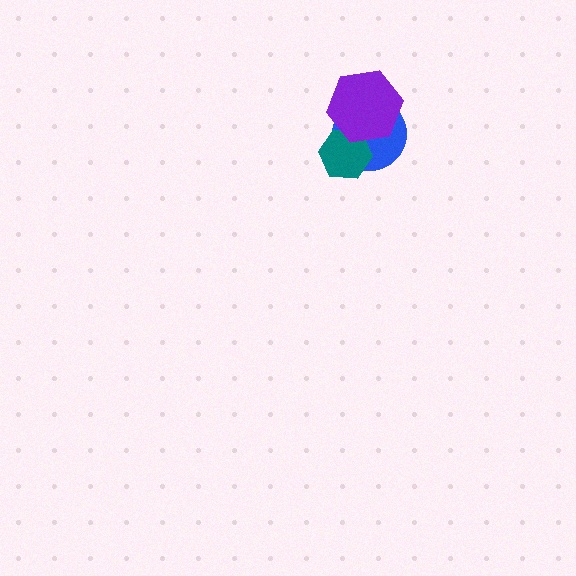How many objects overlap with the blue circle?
2 objects overlap with the blue circle.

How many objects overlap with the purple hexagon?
2 objects overlap with the purple hexagon.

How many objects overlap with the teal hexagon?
2 objects overlap with the teal hexagon.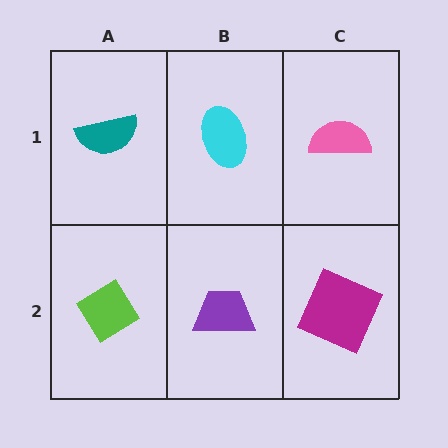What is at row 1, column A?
A teal semicircle.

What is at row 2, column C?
A magenta square.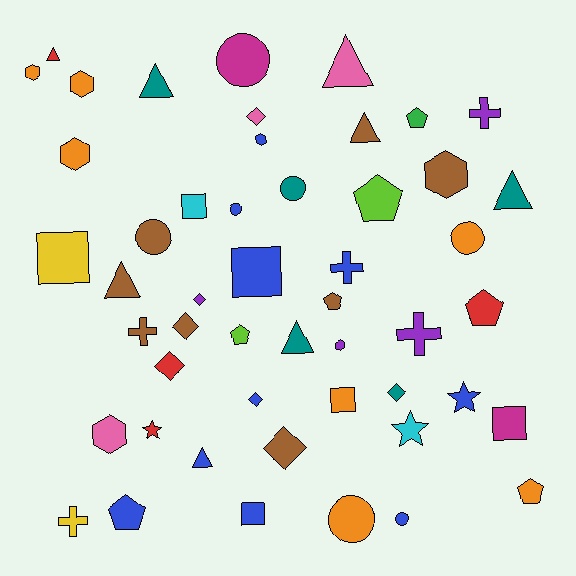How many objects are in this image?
There are 50 objects.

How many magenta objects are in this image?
There are 2 magenta objects.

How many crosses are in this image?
There are 5 crosses.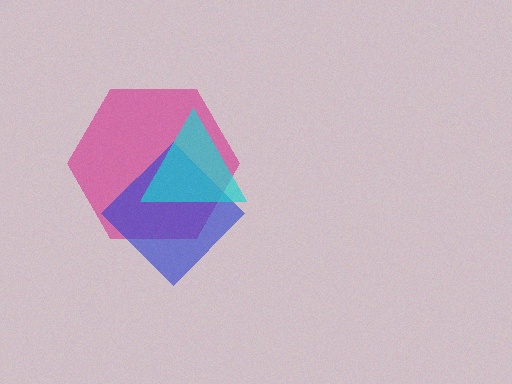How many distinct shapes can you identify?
There are 3 distinct shapes: a magenta hexagon, a blue diamond, a cyan triangle.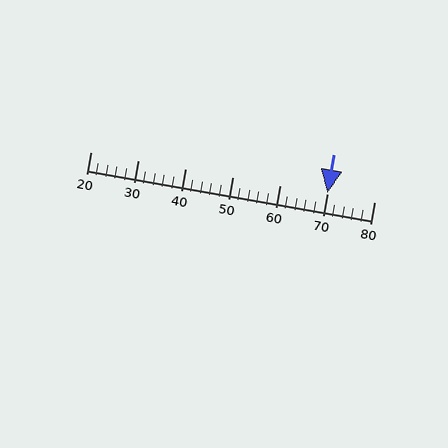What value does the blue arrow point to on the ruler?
The blue arrow points to approximately 70.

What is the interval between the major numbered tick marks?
The major tick marks are spaced 10 units apart.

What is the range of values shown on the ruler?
The ruler shows values from 20 to 80.